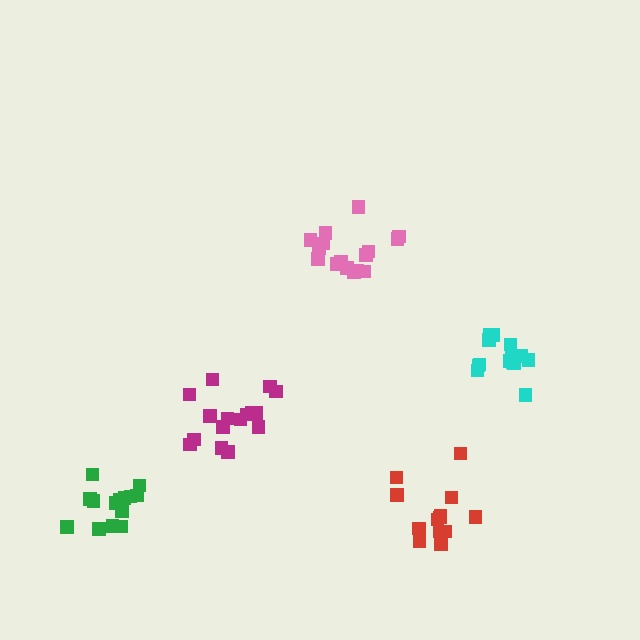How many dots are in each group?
Group 1: 16 dots, Group 2: 14 dots, Group 3: 16 dots, Group 4: 14 dots, Group 5: 13 dots (73 total).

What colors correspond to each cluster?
The clusters are colored: pink, green, magenta, cyan, red.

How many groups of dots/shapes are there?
There are 5 groups.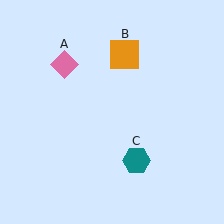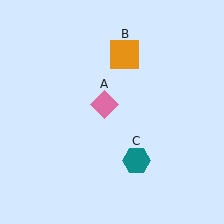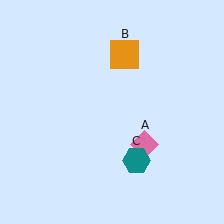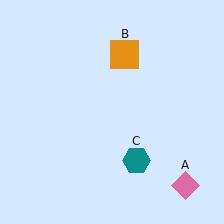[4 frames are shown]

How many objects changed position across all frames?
1 object changed position: pink diamond (object A).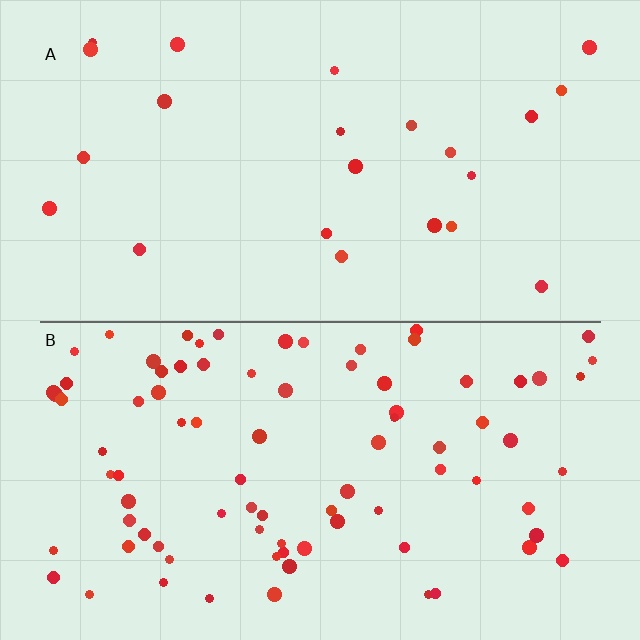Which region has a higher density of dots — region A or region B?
B (the bottom).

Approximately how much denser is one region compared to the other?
Approximately 3.7× — region B over region A.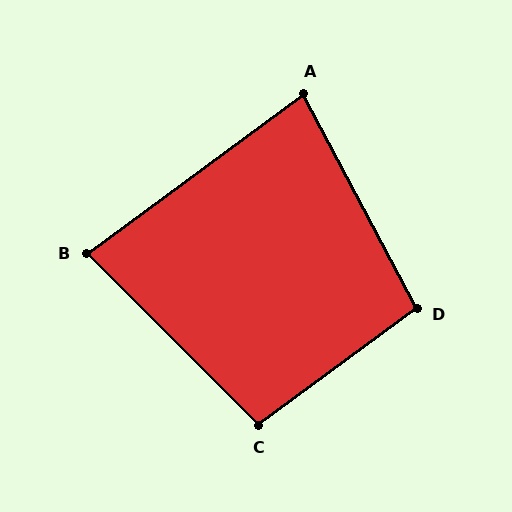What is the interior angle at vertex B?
Approximately 81 degrees (acute).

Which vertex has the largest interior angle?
C, at approximately 99 degrees.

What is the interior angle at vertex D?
Approximately 99 degrees (obtuse).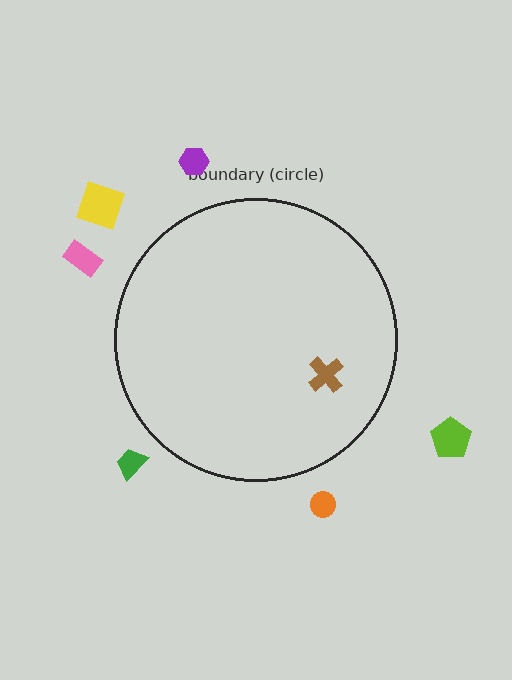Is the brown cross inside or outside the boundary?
Inside.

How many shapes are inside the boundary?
1 inside, 6 outside.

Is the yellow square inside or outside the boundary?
Outside.